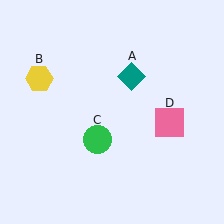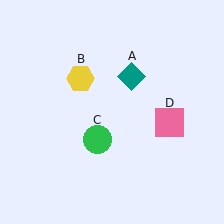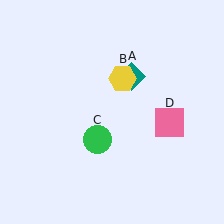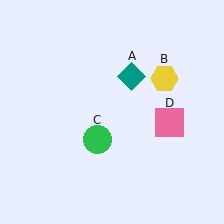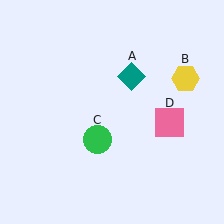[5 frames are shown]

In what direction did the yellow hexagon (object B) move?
The yellow hexagon (object B) moved right.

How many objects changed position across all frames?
1 object changed position: yellow hexagon (object B).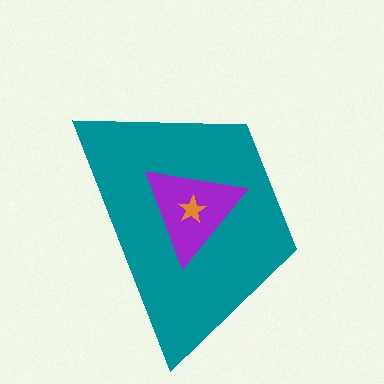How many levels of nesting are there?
3.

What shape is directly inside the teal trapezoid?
The purple triangle.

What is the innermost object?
The orange star.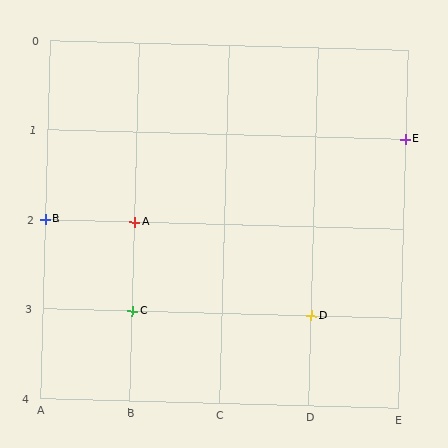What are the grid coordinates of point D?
Point D is at grid coordinates (D, 3).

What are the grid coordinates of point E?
Point E is at grid coordinates (E, 1).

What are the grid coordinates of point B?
Point B is at grid coordinates (A, 2).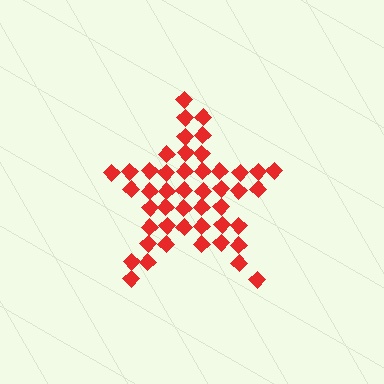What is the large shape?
The large shape is a star.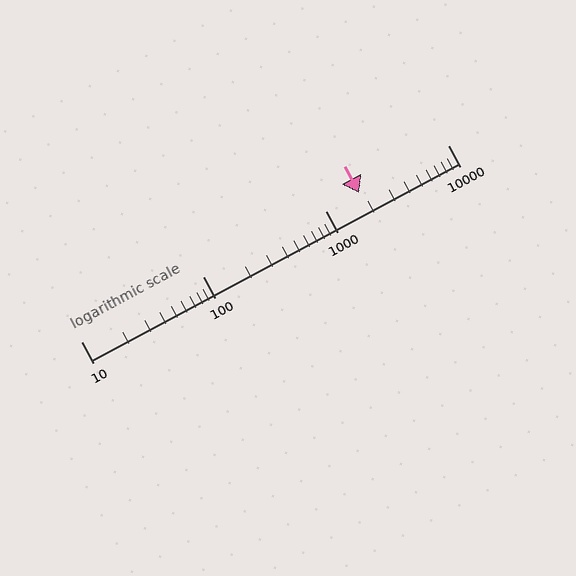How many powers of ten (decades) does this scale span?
The scale spans 3 decades, from 10 to 10000.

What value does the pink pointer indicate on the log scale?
The pointer indicates approximately 1900.